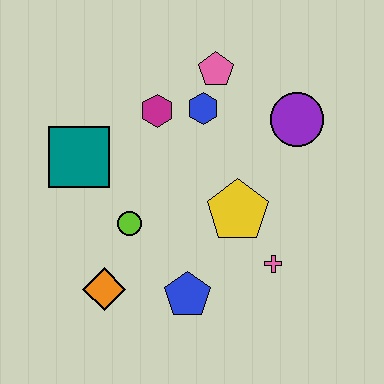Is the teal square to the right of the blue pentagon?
No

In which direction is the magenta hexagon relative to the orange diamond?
The magenta hexagon is above the orange diamond.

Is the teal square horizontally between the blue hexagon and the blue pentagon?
No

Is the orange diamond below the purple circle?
Yes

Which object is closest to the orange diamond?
The lime circle is closest to the orange diamond.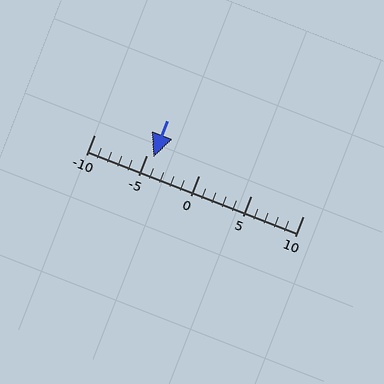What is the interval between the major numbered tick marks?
The major tick marks are spaced 5 units apart.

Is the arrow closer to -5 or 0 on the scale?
The arrow is closer to -5.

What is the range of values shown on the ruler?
The ruler shows values from -10 to 10.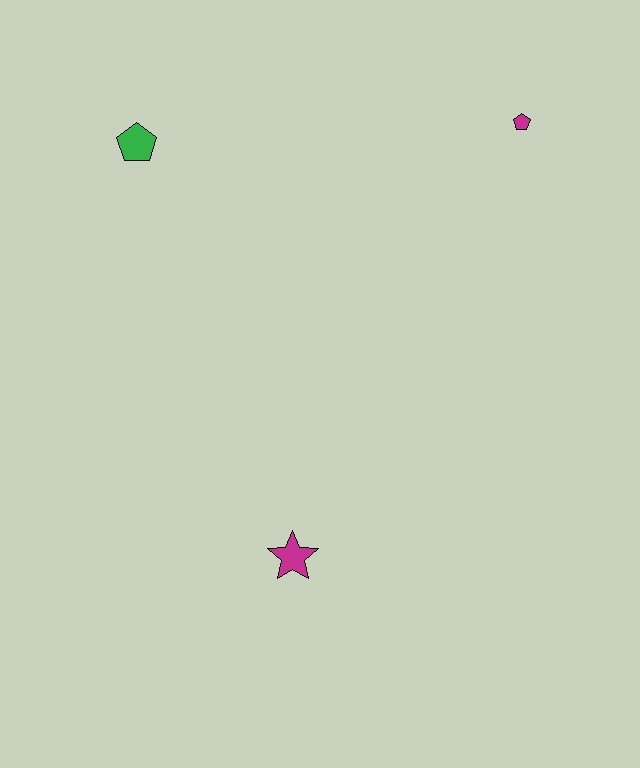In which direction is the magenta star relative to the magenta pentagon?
The magenta star is below the magenta pentagon.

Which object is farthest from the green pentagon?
The magenta star is farthest from the green pentagon.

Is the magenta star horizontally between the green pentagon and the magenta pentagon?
Yes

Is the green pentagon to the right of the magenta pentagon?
No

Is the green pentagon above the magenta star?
Yes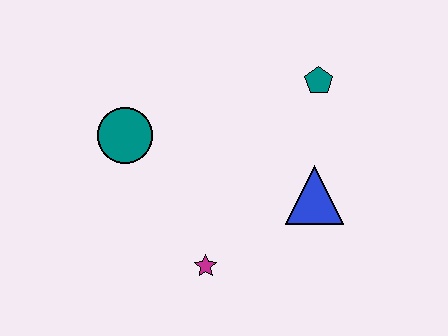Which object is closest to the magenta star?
The blue triangle is closest to the magenta star.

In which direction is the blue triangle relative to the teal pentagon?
The blue triangle is below the teal pentagon.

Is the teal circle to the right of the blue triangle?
No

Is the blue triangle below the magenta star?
No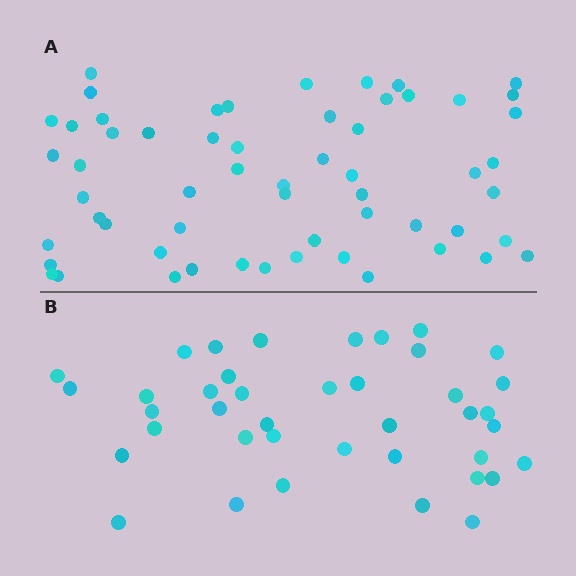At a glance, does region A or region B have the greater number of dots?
Region A (the top region) has more dots.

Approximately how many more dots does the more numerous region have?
Region A has approximately 20 more dots than region B.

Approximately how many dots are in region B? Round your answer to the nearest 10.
About 40 dots.